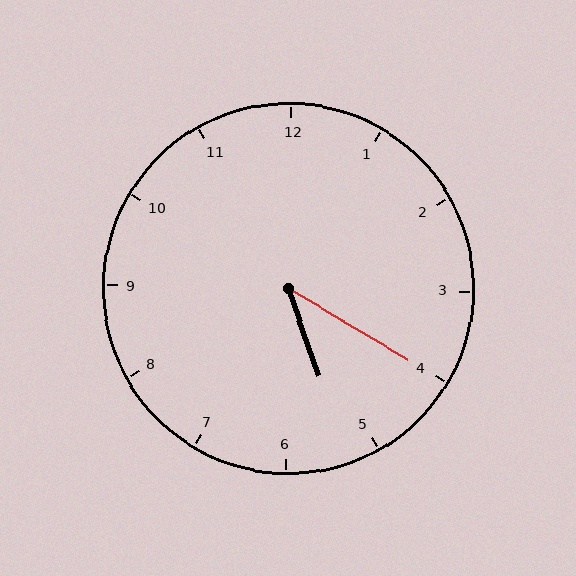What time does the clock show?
5:20.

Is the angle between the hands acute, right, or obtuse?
It is acute.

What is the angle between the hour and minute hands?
Approximately 40 degrees.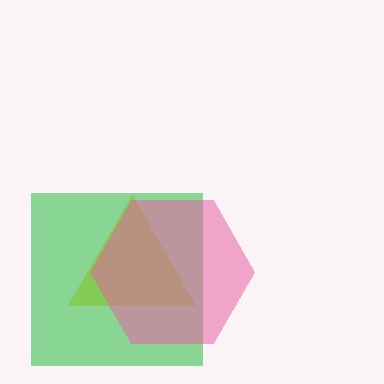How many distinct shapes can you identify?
There are 3 distinct shapes: a yellow triangle, a green square, a pink hexagon.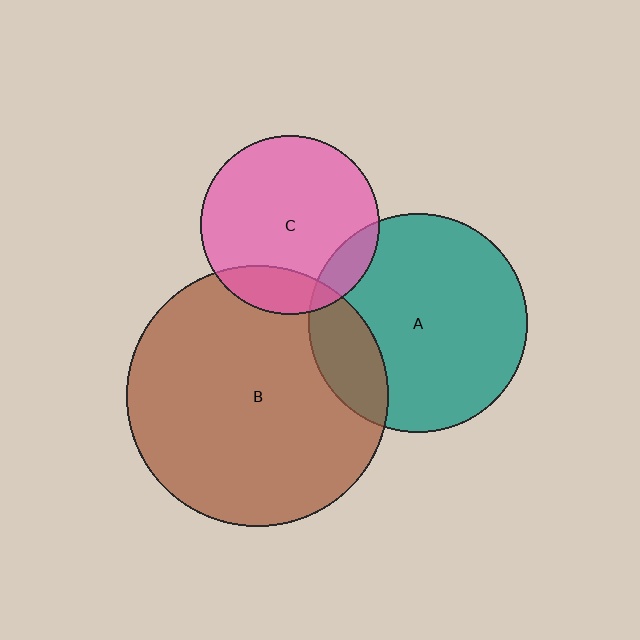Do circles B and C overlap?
Yes.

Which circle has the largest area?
Circle B (brown).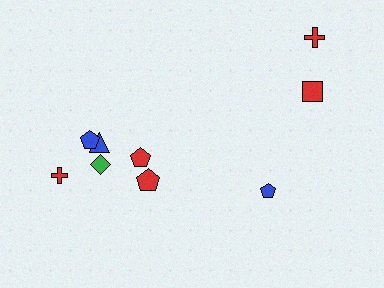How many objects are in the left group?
There are 6 objects.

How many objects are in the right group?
There are 3 objects.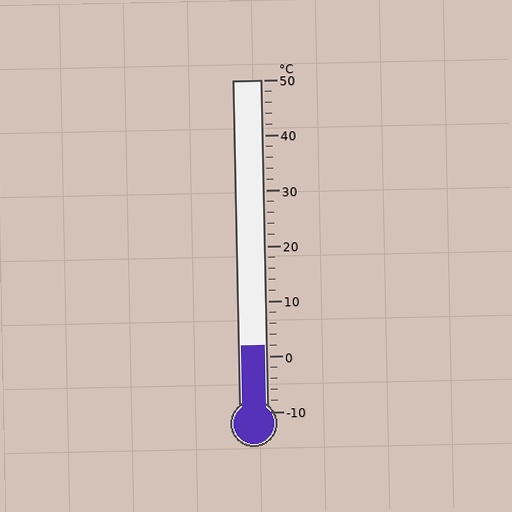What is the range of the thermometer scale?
The thermometer scale ranges from -10°C to 50°C.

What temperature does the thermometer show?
The thermometer shows approximately 2°C.